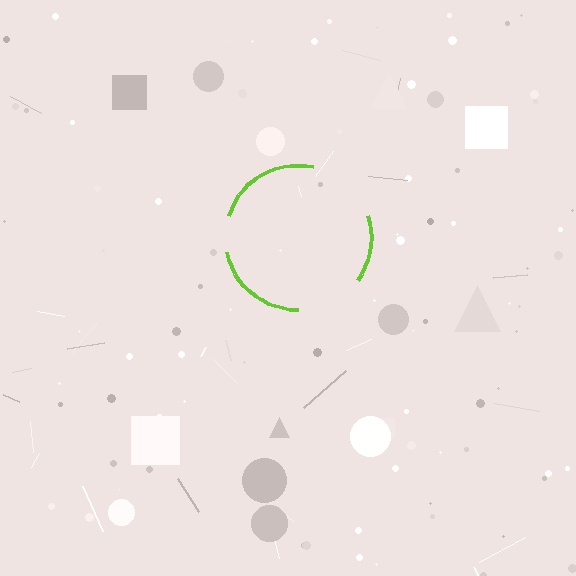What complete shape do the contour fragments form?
The contour fragments form a circle.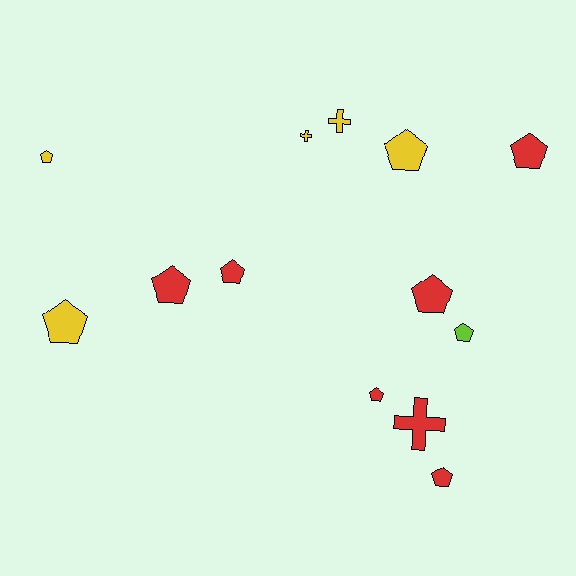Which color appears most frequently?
Red, with 7 objects.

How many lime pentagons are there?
There is 1 lime pentagon.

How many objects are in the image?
There are 13 objects.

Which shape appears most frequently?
Pentagon, with 10 objects.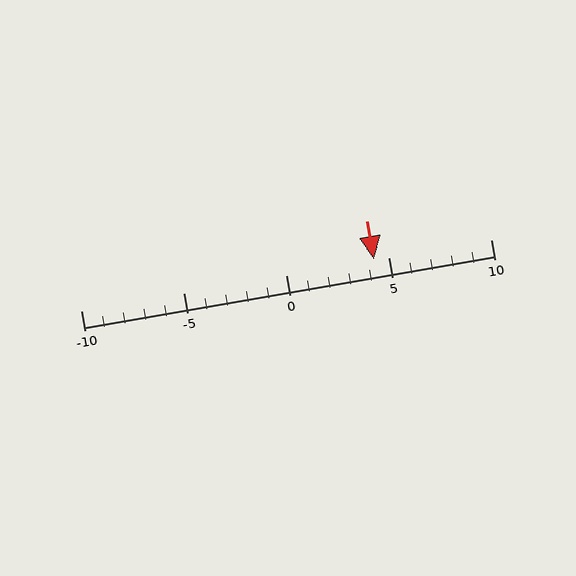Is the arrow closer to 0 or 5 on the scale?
The arrow is closer to 5.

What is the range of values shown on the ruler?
The ruler shows values from -10 to 10.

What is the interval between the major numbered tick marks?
The major tick marks are spaced 5 units apart.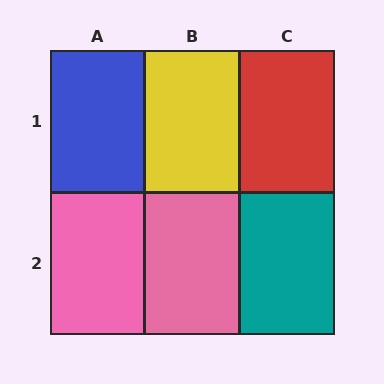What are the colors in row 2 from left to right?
Pink, pink, teal.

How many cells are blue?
1 cell is blue.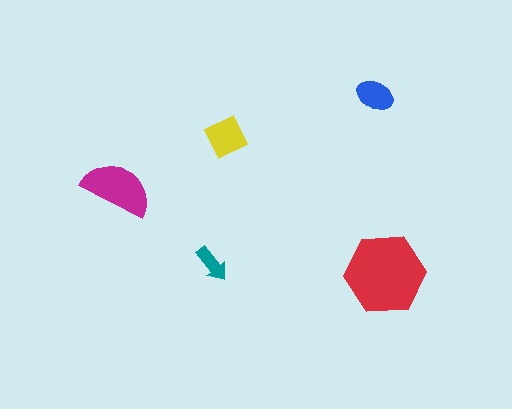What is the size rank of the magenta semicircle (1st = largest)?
2nd.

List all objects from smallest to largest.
The teal arrow, the blue ellipse, the yellow square, the magenta semicircle, the red hexagon.